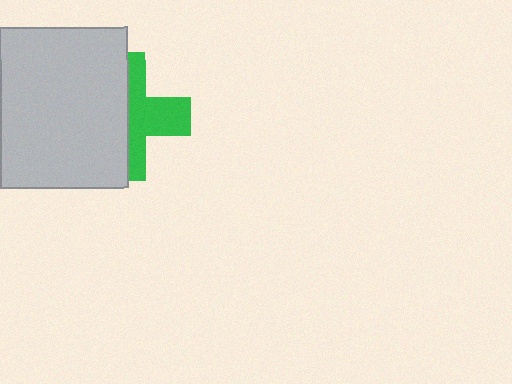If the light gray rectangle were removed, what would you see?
You would see the complete green cross.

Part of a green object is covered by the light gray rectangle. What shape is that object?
It is a cross.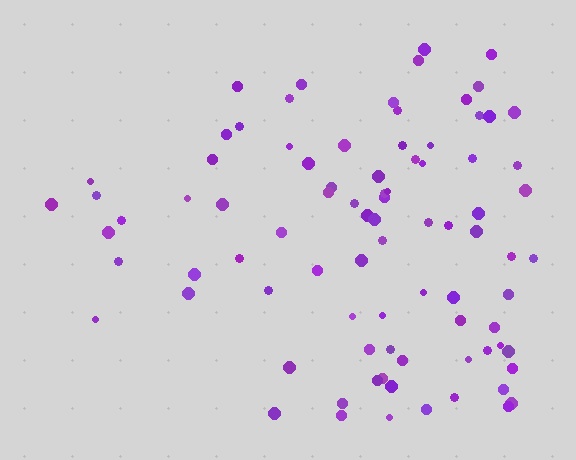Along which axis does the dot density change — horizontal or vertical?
Horizontal.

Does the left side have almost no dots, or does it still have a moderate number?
Still a moderate number, just noticeably fewer than the right.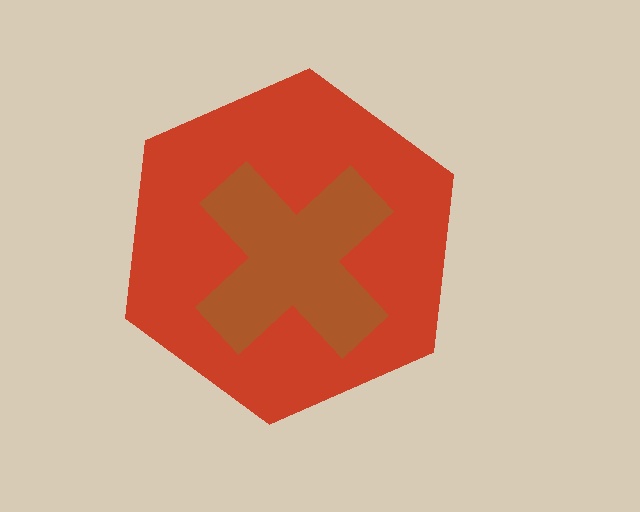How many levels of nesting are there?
2.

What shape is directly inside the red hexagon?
The brown cross.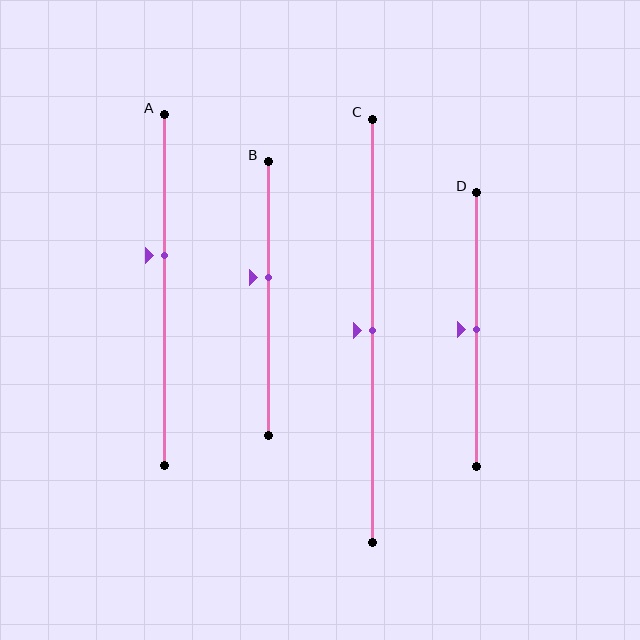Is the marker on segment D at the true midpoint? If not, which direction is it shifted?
Yes, the marker on segment D is at the true midpoint.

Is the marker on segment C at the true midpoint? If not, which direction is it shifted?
Yes, the marker on segment C is at the true midpoint.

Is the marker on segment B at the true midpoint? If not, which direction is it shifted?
No, the marker on segment B is shifted upward by about 8% of the segment length.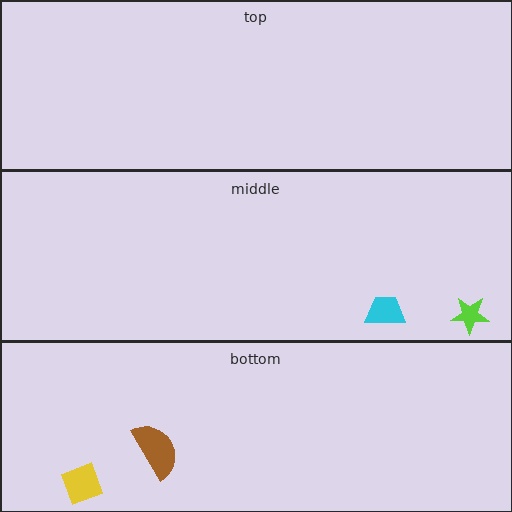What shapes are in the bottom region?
The yellow diamond, the brown semicircle.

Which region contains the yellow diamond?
The bottom region.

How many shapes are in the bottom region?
2.